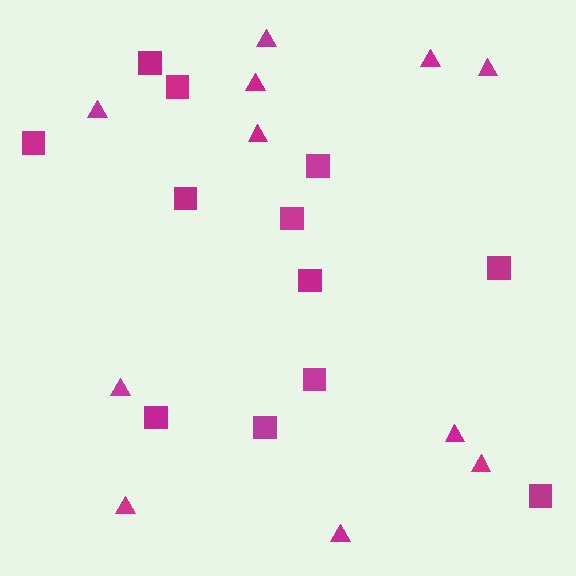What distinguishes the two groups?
There are 2 groups: one group of squares (12) and one group of triangles (11).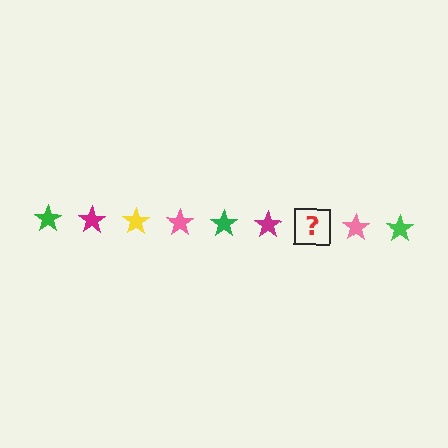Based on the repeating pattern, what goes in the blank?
The blank should be a yellow star.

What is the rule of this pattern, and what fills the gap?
The rule is that the pattern cycles through green, magenta, yellow, pink stars. The gap should be filled with a yellow star.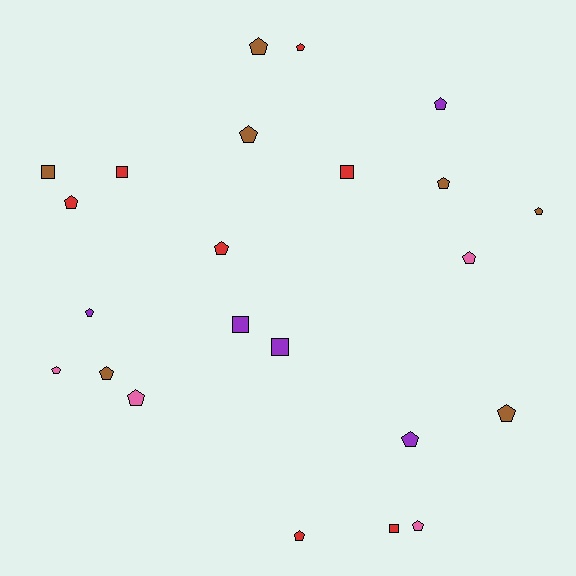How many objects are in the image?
There are 23 objects.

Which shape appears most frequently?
Pentagon, with 17 objects.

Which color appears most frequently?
Brown, with 7 objects.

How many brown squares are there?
There is 1 brown square.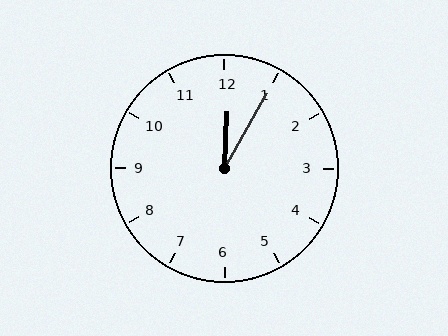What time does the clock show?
12:05.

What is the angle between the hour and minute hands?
Approximately 28 degrees.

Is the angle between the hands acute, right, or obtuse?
It is acute.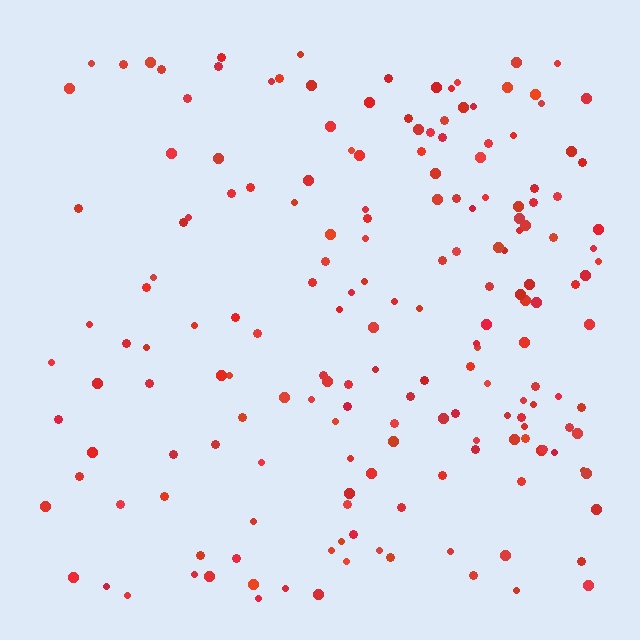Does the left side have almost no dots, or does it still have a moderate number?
Still a moderate number, just noticeably fewer than the right.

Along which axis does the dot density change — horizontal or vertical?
Horizontal.